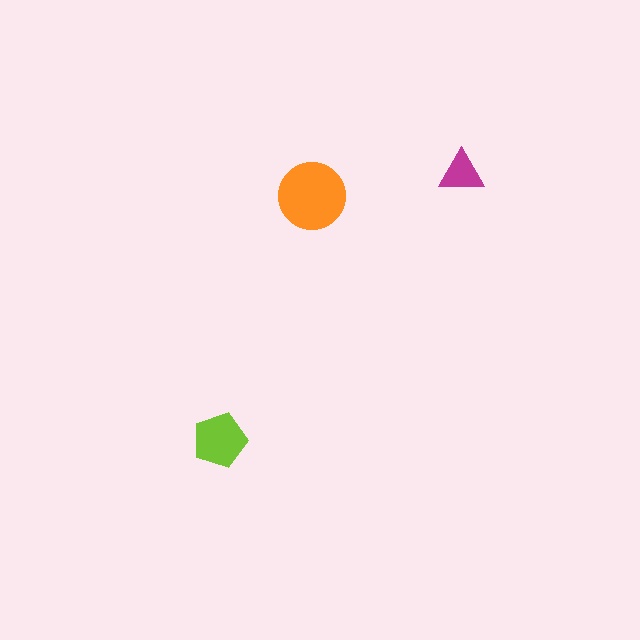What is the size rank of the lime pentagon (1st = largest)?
2nd.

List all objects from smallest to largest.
The magenta triangle, the lime pentagon, the orange circle.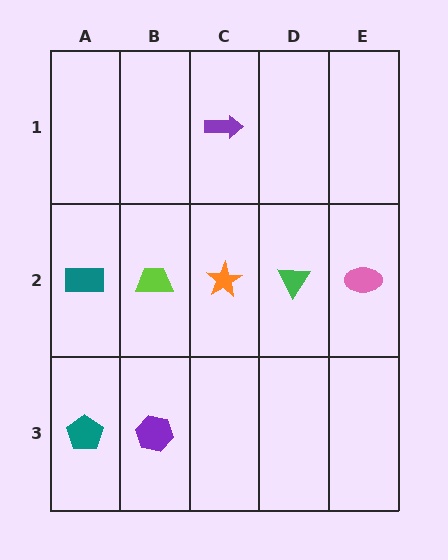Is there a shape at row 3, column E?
No, that cell is empty.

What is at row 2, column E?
A pink ellipse.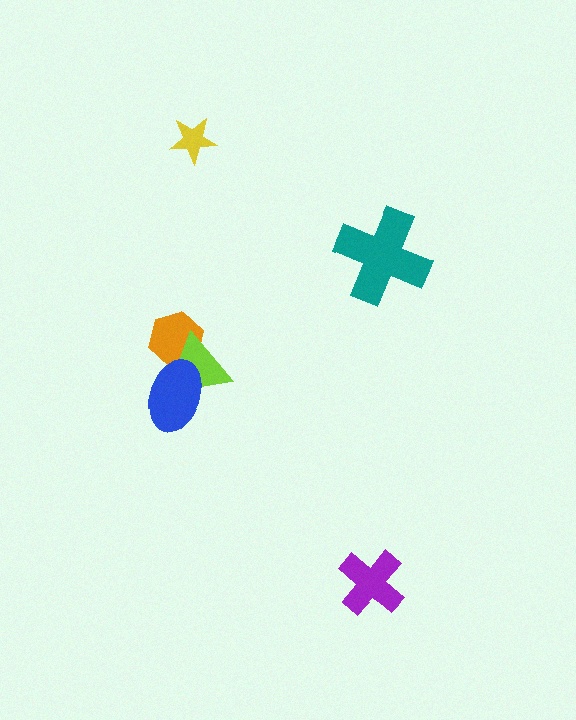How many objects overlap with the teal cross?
0 objects overlap with the teal cross.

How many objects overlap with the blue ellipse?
2 objects overlap with the blue ellipse.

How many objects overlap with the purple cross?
0 objects overlap with the purple cross.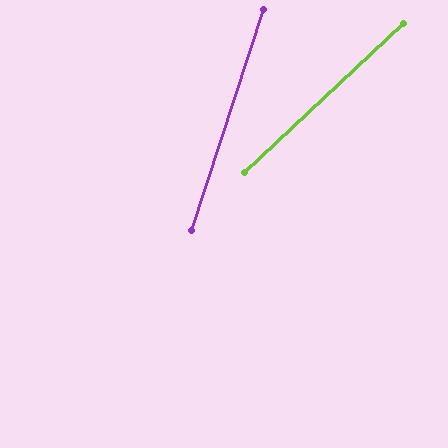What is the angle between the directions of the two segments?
Approximately 29 degrees.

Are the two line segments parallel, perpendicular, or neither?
Neither parallel nor perpendicular — they differ by about 29°.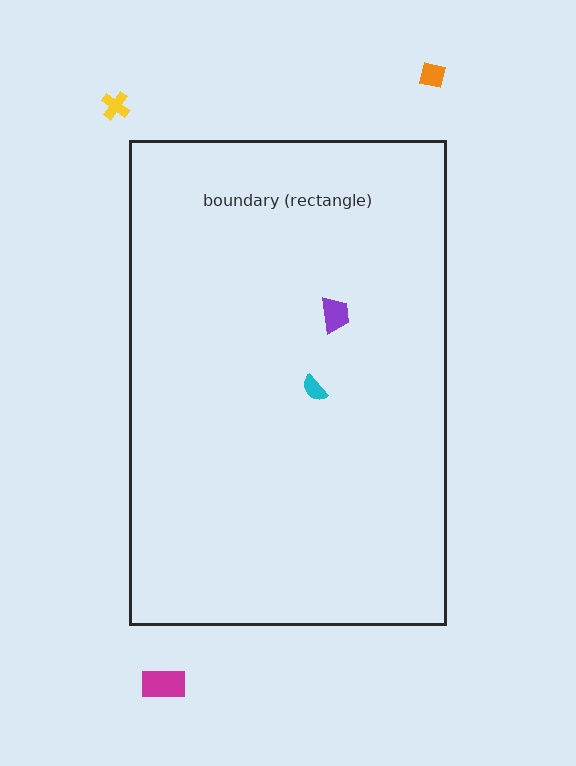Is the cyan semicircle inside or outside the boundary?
Inside.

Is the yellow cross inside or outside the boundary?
Outside.